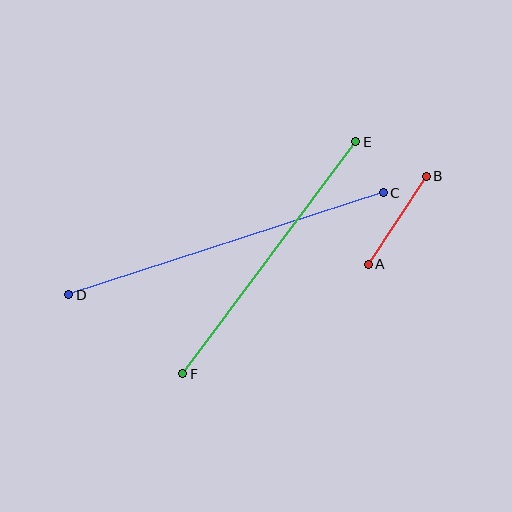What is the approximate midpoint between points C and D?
The midpoint is at approximately (226, 244) pixels.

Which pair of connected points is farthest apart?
Points C and D are farthest apart.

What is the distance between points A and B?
The distance is approximately 105 pixels.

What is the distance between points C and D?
The distance is approximately 331 pixels.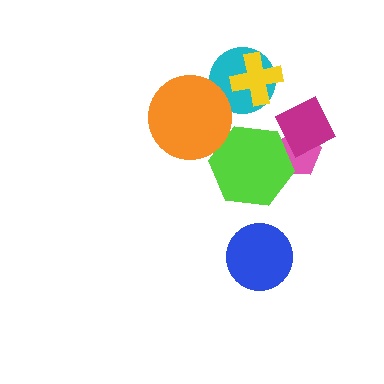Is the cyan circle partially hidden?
Yes, it is partially covered by another shape.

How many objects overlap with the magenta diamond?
2 objects overlap with the magenta diamond.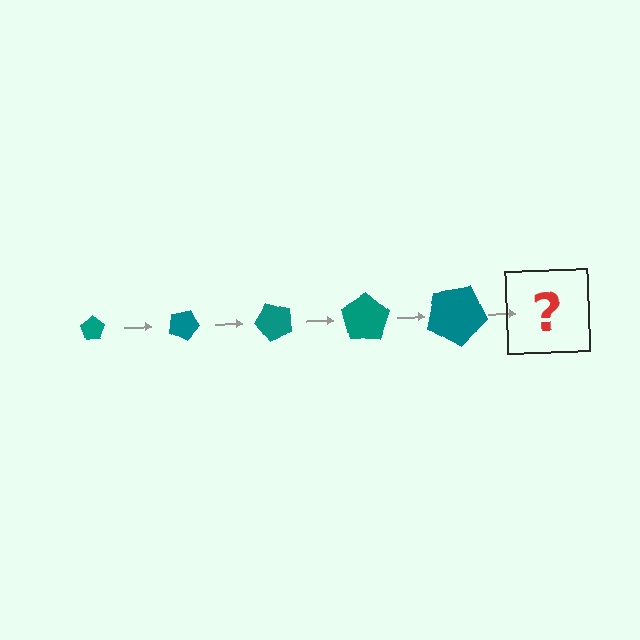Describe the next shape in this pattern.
It should be a pentagon, larger than the previous one and rotated 125 degrees from the start.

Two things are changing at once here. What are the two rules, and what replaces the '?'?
The two rules are that the pentagon grows larger each step and it rotates 25 degrees each step. The '?' should be a pentagon, larger than the previous one and rotated 125 degrees from the start.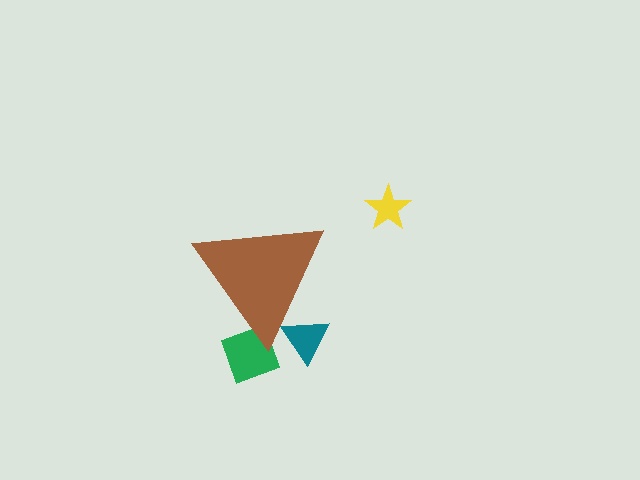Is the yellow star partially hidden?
No, the yellow star is fully visible.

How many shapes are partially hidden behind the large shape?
2 shapes are partially hidden.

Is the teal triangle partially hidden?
Yes, the teal triangle is partially hidden behind the brown triangle.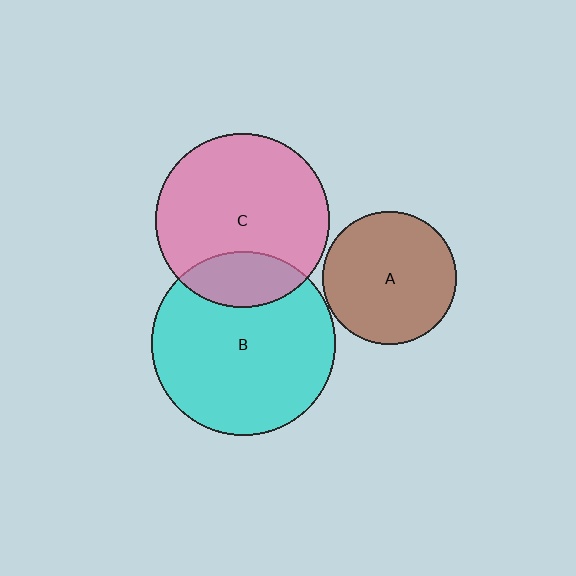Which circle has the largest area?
Circle B (cyan).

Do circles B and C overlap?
Yes.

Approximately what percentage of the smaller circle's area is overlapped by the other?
Approximately 20%.